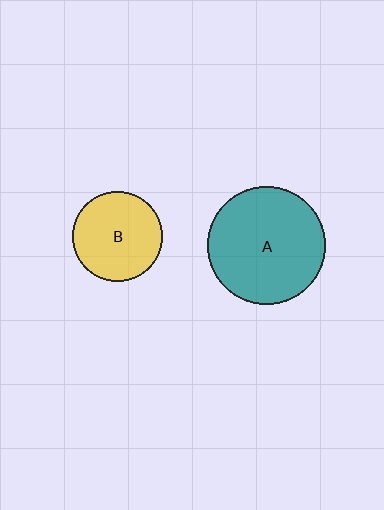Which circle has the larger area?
Circle A (teal).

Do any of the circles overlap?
No, none of the circles overlap.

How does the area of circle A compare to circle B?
Approximately 1.7 times.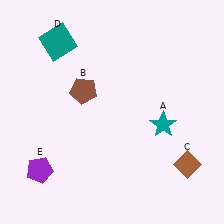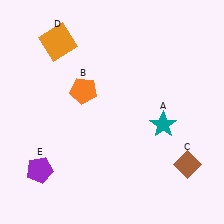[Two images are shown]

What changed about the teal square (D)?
In Image 1, D is teal. In Image 2, it changed to orange.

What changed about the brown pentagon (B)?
In Image 1, B is brown. In Image 2, it changed to orange.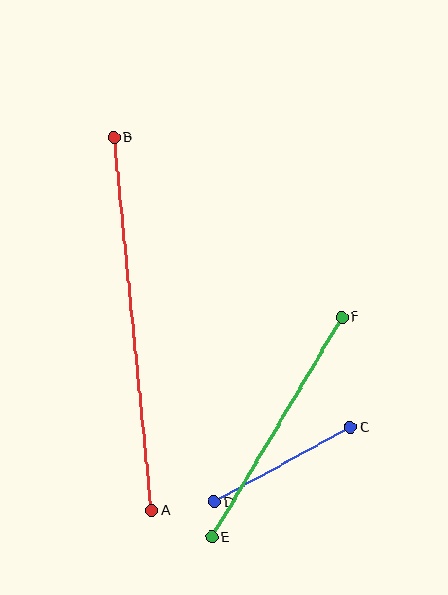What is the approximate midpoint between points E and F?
The midpoint is at approximately (277, 427) pixels.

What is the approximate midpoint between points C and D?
The midpoint is at approximately (282, 465) pixels.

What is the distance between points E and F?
The distance is approximately 255 pixels.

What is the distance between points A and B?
The distance is approximately 375 pixels.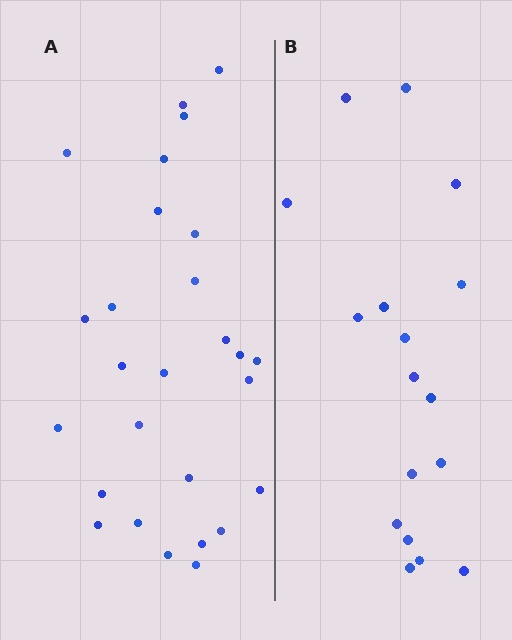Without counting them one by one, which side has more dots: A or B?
Region A (the left region) has more dots.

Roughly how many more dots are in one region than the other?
Region A has roughly 10 or so more dots than region B.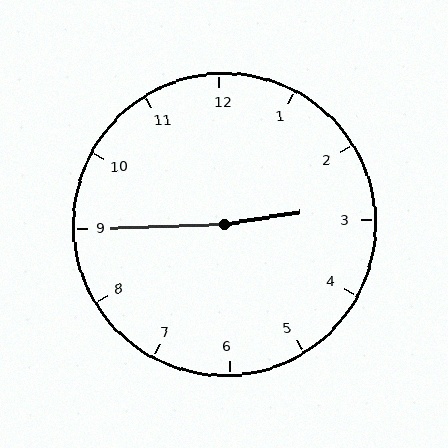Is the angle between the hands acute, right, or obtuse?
It is obtuse.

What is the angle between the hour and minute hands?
Approximately 172 degrees.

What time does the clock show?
2:45.